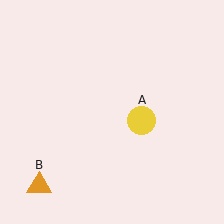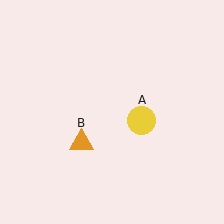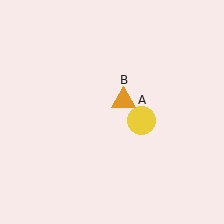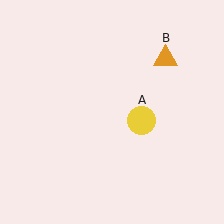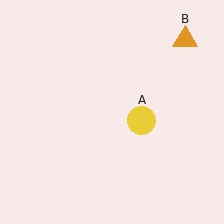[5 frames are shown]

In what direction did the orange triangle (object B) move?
The orange triangle (object B) moved up and to the right.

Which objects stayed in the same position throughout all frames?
Yellow circle (object A) remained stationary.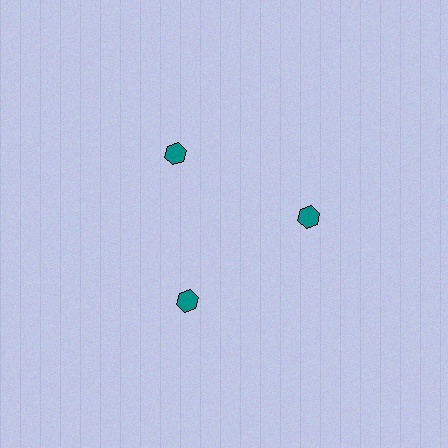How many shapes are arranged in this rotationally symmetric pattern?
There are 3 shapes, arranged in 3 groups of 1.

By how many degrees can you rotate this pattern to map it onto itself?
The pattern maps onto itself every 120 degrees of rotation.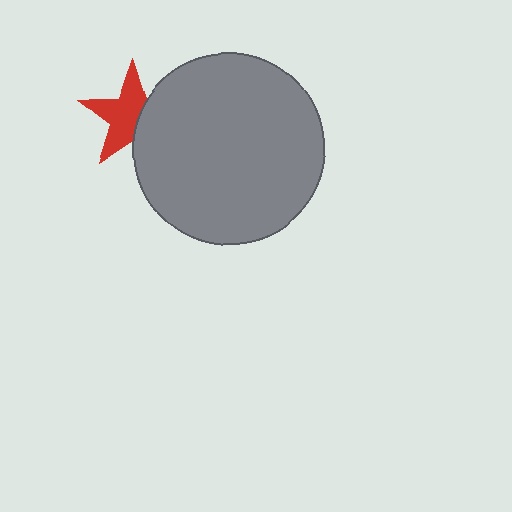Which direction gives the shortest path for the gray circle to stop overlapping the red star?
Moving right gives the shortest separation.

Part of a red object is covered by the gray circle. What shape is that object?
It is a star.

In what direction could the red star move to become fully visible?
The red star could move left. That would shift it out from behind the gray circle entirely.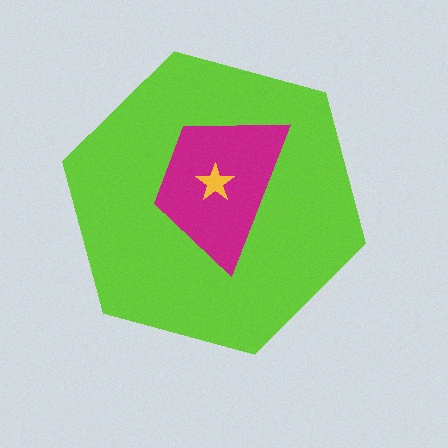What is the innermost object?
The yellow star.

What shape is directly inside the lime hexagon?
The magenta trapezoid.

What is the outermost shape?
The lime hexagon.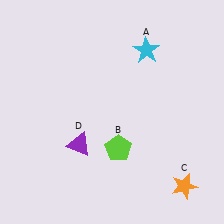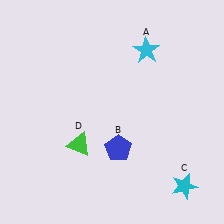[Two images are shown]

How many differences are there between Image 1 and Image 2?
There are 3 differences between the two images.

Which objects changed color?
B changed from lime to blue. C changed from orange to cyan. D changed from purple to green.